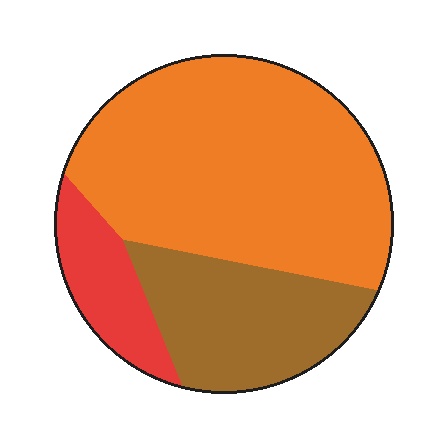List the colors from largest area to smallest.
From largest to smallest: orange, brown, red.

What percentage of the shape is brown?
Brown covers 26% of the shape.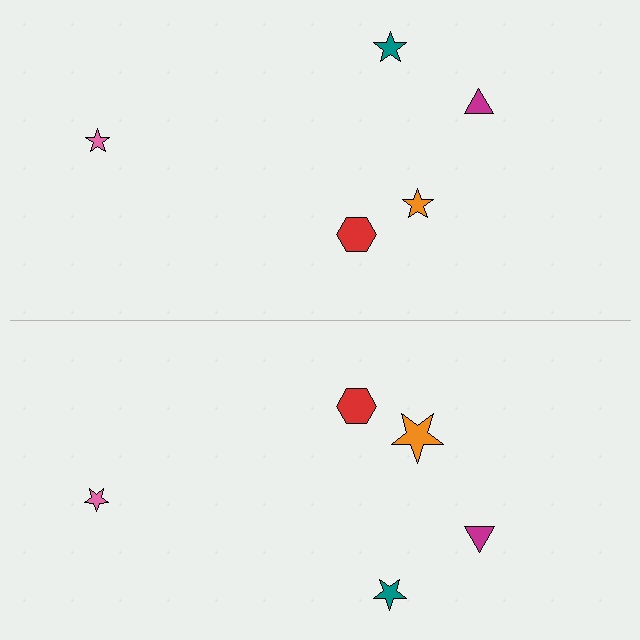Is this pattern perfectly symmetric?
No, the pattern is not perfectly symmetric. The orange star on the bottom side has a different size than its mirror counterpart.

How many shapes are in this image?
There are 10 shapes in this image.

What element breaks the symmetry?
The orange star on the bottom side has a different size than its mirror counterpart.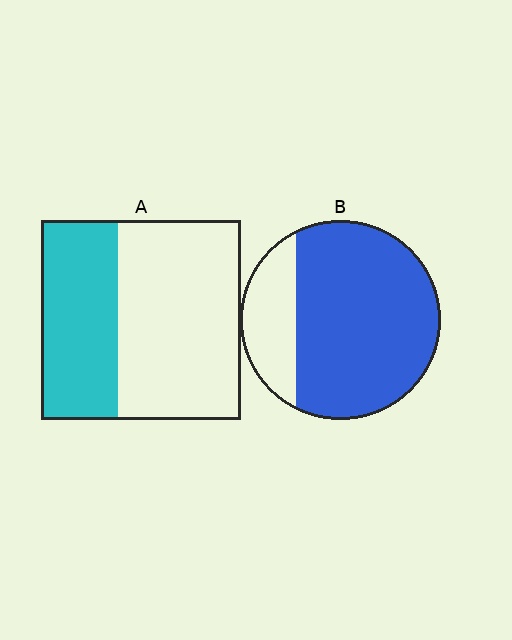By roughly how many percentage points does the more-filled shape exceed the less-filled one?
By roughly 40 percentage points (B over A).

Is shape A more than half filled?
No.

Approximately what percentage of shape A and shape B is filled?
A is approximately 40% and B is approximately 75%.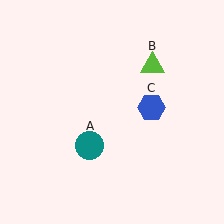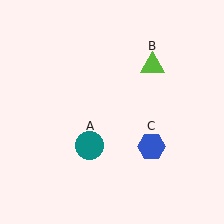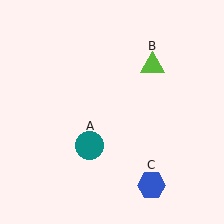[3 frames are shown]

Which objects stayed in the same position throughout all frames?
Teal circle (object A) and lime triangle (object B) remained stationary.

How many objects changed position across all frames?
1 object changed position: blue hexagon (object C).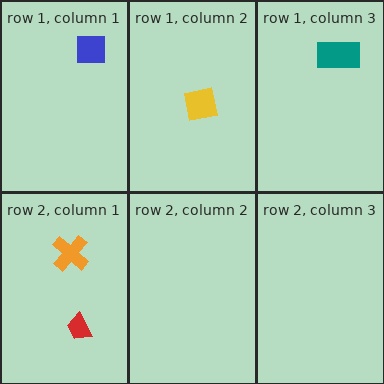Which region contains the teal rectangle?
The row 1, column 3 region.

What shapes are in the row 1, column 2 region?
The yellow square.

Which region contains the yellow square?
The row 1, column 2 region.